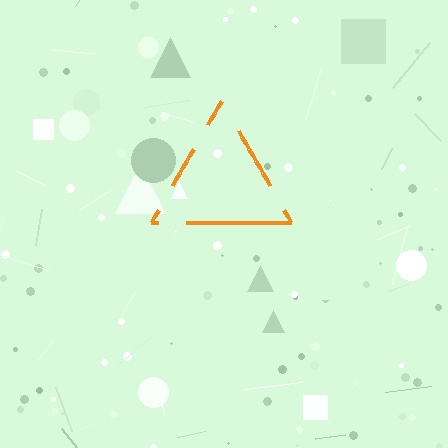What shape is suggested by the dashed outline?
The dashed outline suggests a triangle.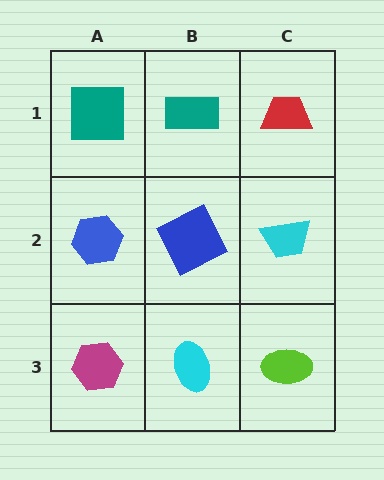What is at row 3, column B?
A cyan ellipse.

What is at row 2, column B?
A blue square.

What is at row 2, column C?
A cyan trapezoid.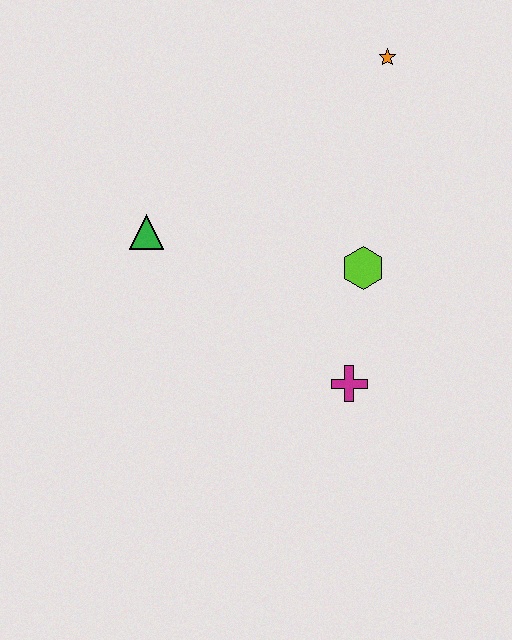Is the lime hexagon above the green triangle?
No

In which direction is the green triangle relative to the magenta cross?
The green triangle is to the left of the magenta cross.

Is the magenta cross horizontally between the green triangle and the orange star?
Yes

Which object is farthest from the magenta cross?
The orange star is farthest from the magenta cross.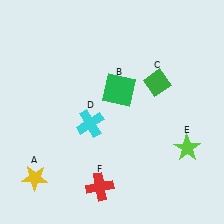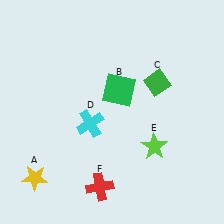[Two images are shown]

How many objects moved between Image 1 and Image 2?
1 object moved between the two images.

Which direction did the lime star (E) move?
The lime star (E) moved left.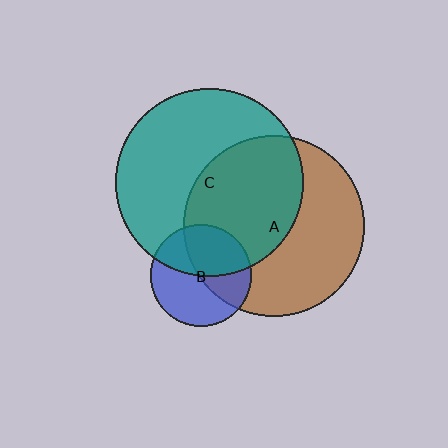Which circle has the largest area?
Circle C (teal).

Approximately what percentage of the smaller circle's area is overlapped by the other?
Approximately 45%.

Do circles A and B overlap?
Yes.